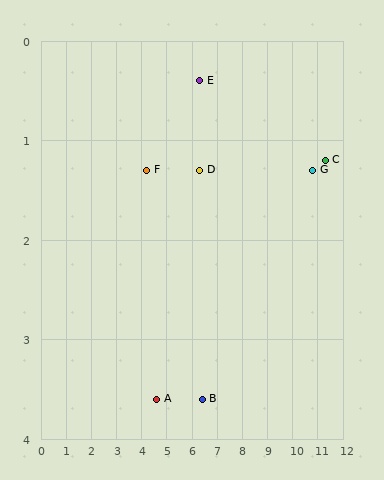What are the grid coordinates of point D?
Point D is at approximately (6.3, 1.3).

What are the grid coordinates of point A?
Point A is at approximately (4.6, 3.6).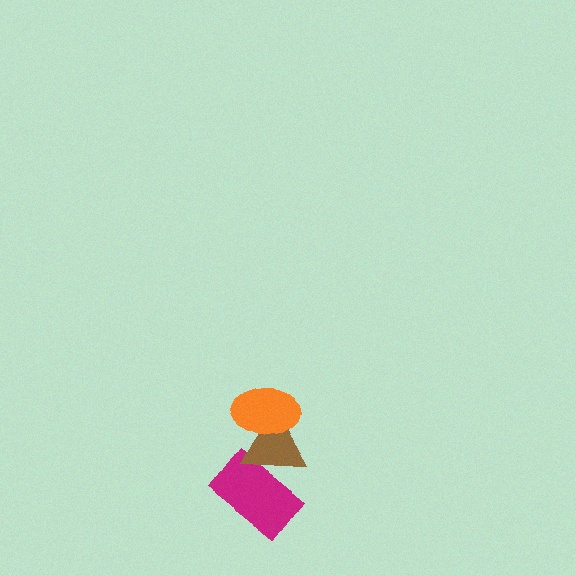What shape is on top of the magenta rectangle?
The brown triangle is on top of the magenta rectangle.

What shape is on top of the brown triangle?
The orange ellipse is on top of the brown triangle.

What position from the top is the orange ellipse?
The orange ellipse is 1st from the top.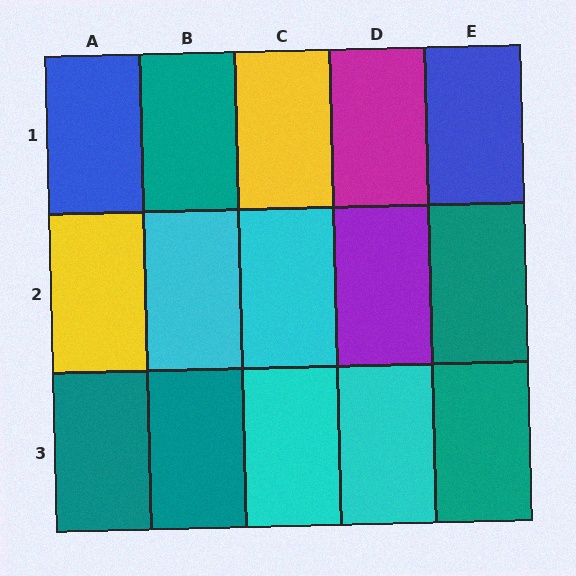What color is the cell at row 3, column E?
Teal.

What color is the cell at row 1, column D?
Magenta.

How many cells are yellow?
2 cells are yellow.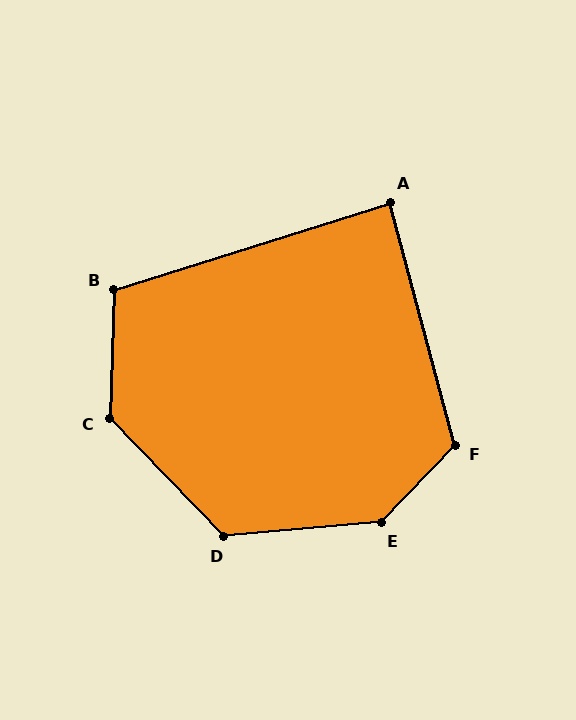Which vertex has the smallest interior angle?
A, at approximately 88 degrees.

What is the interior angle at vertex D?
Approximately 129 degrees (obtuse).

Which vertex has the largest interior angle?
E, at approximately 138 degrees.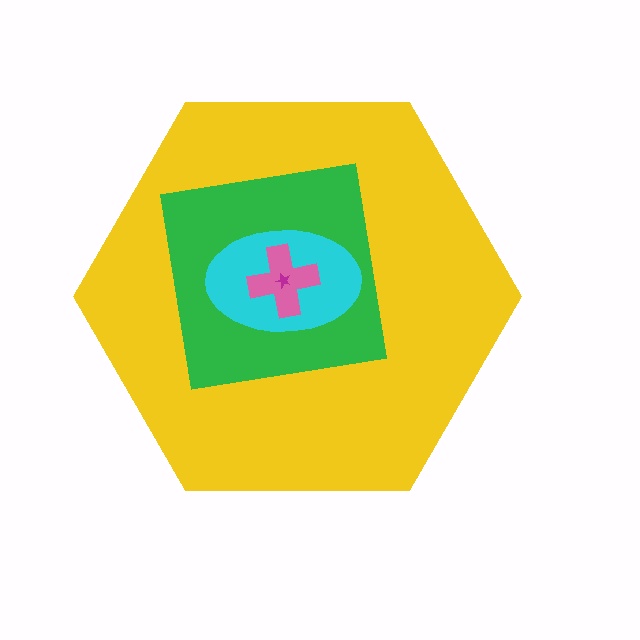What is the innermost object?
The magenta star.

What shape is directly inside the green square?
The cyan ellipse.